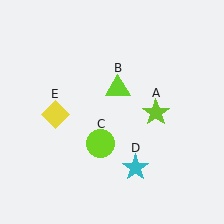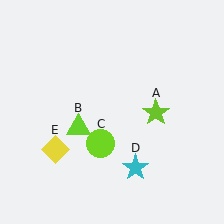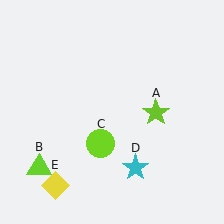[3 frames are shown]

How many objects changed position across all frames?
2 objects changed position: lime triangle (object B), yellow diamond (object E).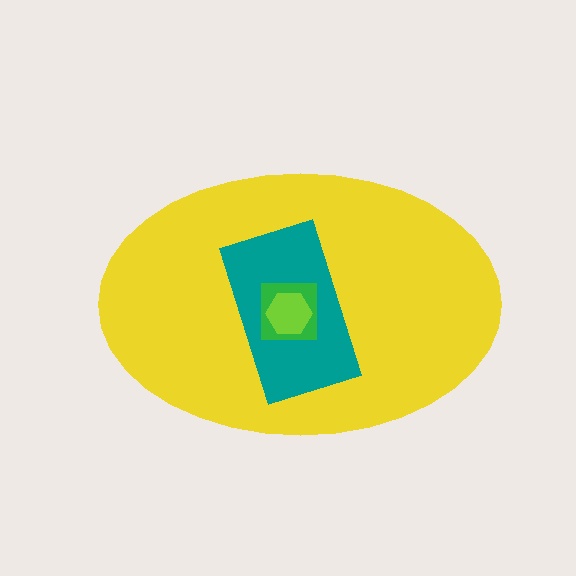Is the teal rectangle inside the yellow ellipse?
Yes.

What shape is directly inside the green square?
The lime hexagon.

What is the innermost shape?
The lime hexagon.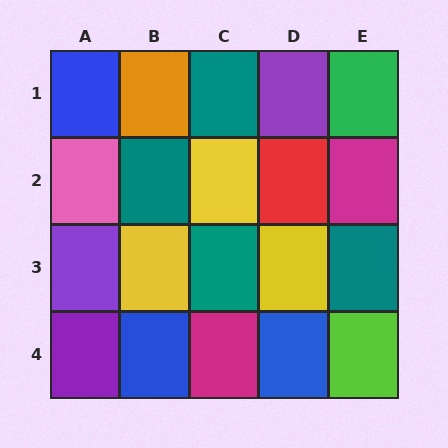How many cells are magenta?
2 cells are magenta.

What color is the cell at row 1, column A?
Blue.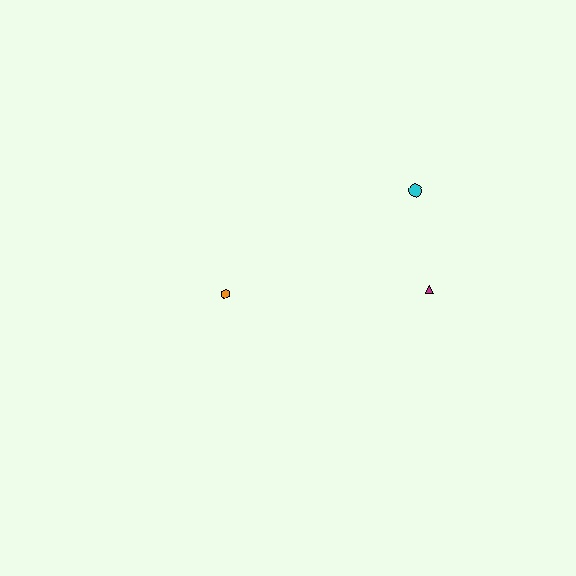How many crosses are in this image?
There are no crosses.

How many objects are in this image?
There are 3 objects.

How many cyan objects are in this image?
There is 1 cyan object.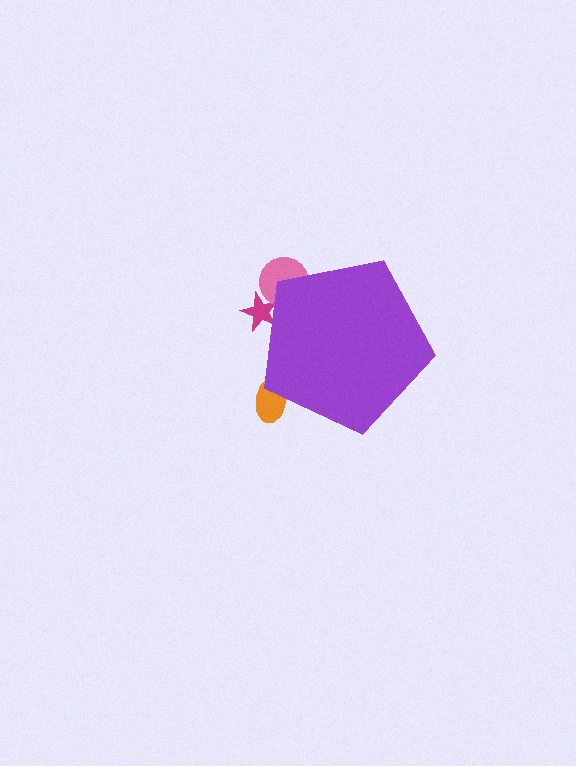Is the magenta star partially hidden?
Yes, the magenta star is partially hidden behind the purple pentagon.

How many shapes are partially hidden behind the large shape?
3 shapes are partially hidden.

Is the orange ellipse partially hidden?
Yes, the orange ellipse is partially hidden behind the purple pentagon.